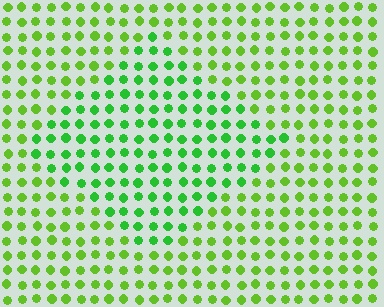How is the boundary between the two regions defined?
The boundary is defined purely by a slight shift in hue (about 27 degrees). Spacing, size, and orientation are identical on both sides.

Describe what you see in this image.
The image is filled with small lime elements in a uniform arrangement. A diamond-shaped region is visible where the elements are tinted to a slightly different hue, forming a subtle color boundary.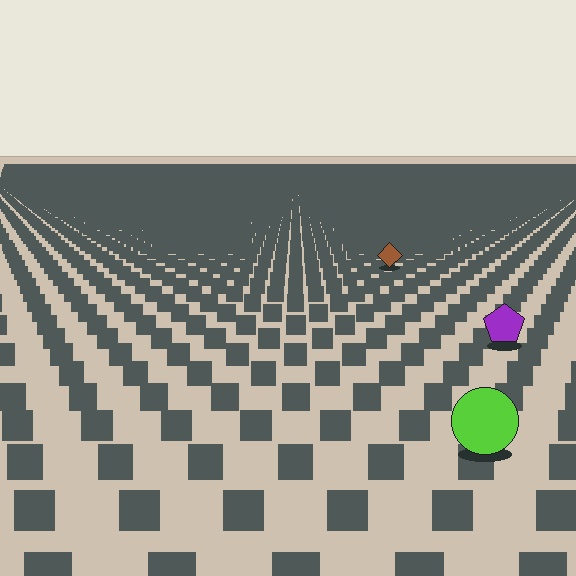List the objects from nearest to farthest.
From nearest to farthest: the lime circle, the purple pentagon, the brown diamond.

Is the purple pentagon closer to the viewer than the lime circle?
No. The lime circle is closer — you can tell from the texture gradient: the ground texture is coarser near it.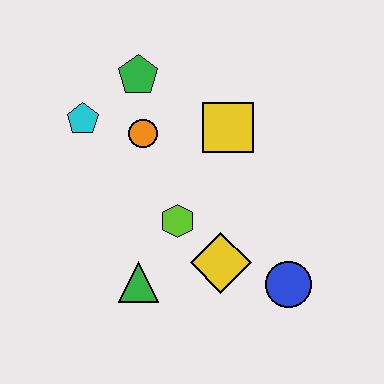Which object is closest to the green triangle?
The lime hexagon is closest to the green triangle.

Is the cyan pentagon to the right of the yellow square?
No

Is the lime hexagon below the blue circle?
No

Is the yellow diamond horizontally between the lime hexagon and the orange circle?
No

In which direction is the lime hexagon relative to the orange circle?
The lime hexagon is below the orange circle.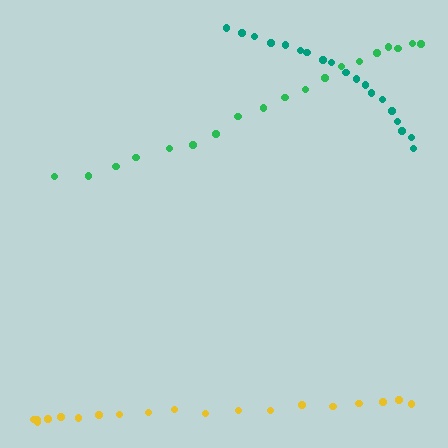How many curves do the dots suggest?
There are 3 distinct paths.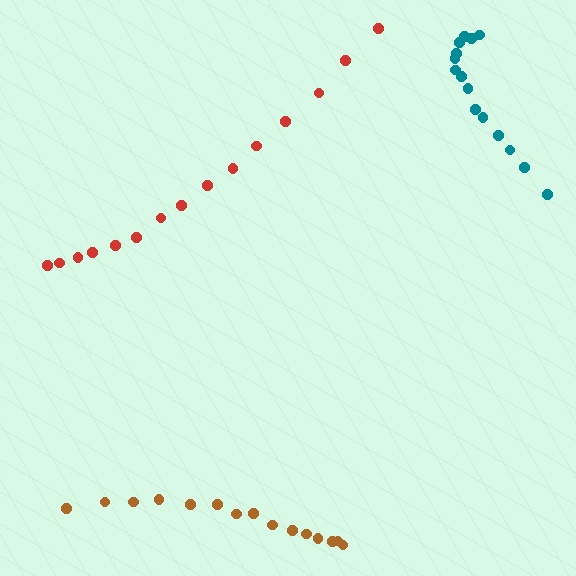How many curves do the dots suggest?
There are 3 distinct paths.